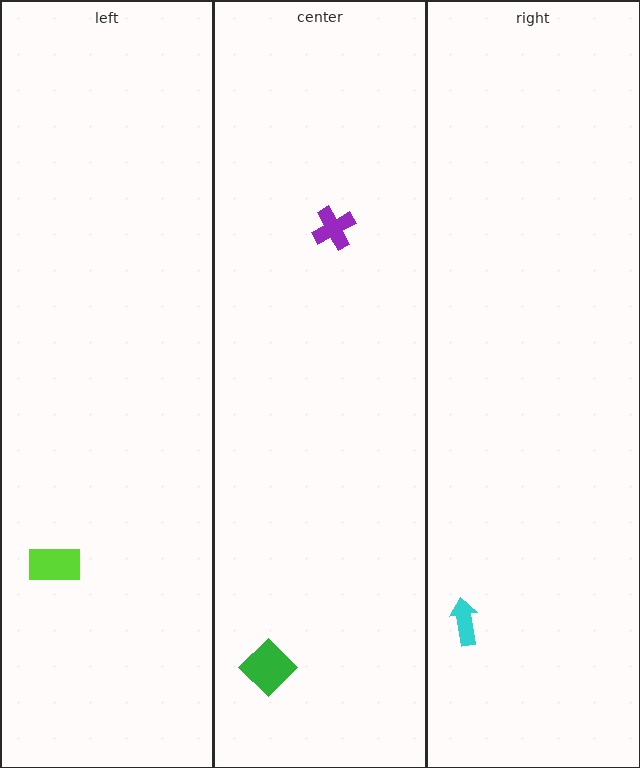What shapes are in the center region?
The purple cross, the green diamond.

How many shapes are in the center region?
2.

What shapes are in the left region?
The lime rectangle.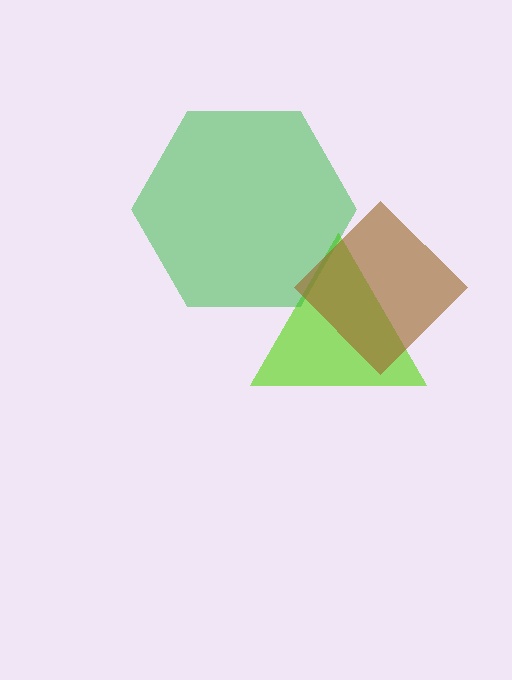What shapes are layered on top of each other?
The layered shapes are: a lime triangle, a green hexagon, a brown diamond.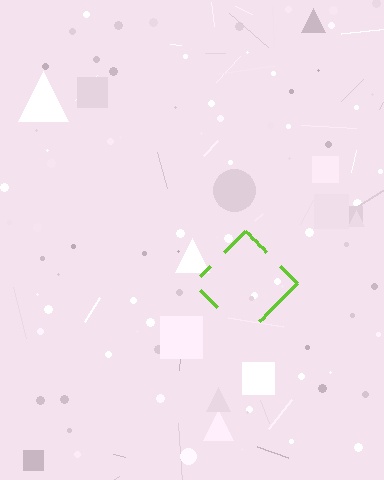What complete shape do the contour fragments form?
The contour fragments form a diamond.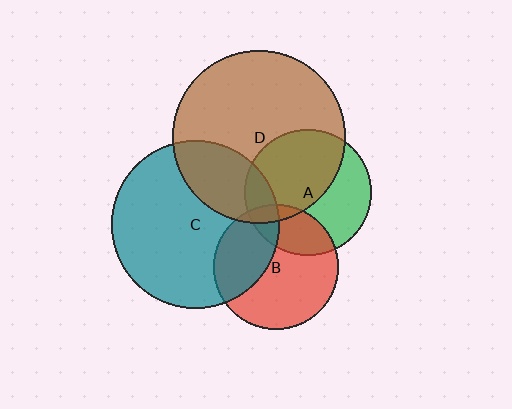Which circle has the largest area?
Circle D (brown).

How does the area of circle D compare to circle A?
Approximately 1.9 times.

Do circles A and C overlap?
Yes.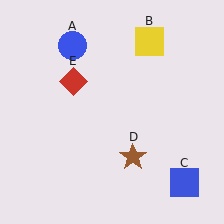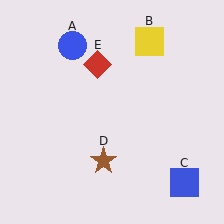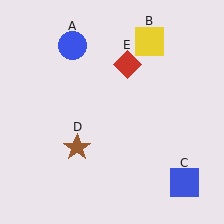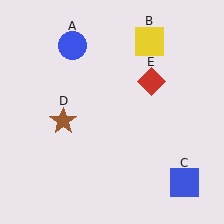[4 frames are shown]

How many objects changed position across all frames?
2 objects changed position: brown star (object D), red diamond (object E).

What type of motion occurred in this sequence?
The brown star (object D), red diamond (object E) rotated clockwise around the center of the scene.